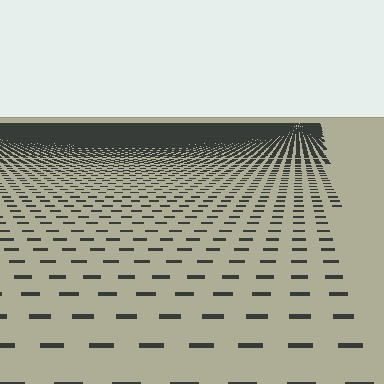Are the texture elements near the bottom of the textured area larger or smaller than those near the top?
Larger. Near the bottom, elements are closer to the viewer and appear at a bigger on-screen size.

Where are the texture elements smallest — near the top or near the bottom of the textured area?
Near the top.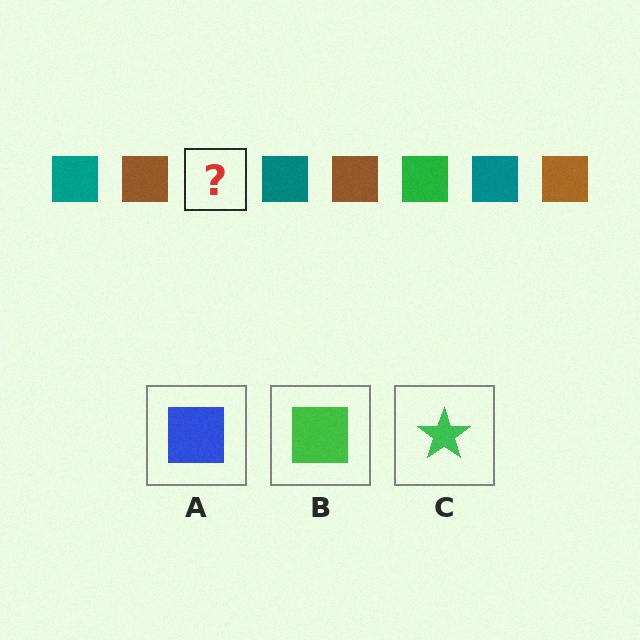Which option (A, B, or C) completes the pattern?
B.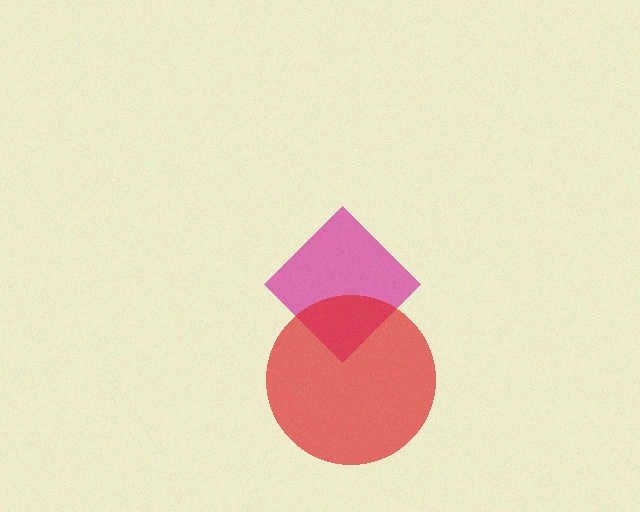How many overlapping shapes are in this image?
There are 2 overlapping shapes in the image.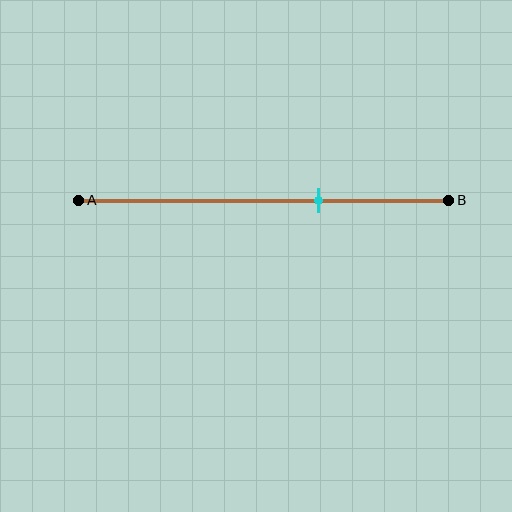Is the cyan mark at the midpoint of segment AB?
No, the mark is at about 65% from A, not at the 50% midpoint.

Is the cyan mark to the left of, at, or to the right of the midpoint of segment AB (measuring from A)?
The cyan mark is to the right of the midpoint of segment AB.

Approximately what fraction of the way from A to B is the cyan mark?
The cyan mark is approximately 65% of the way from A to B.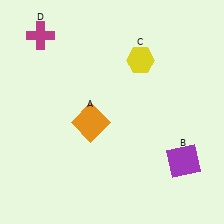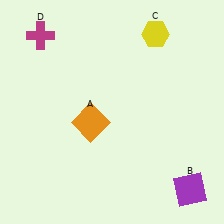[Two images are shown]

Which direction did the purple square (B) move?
The purple square (B) moved down.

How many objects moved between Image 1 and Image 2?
2 objects moved between the two images.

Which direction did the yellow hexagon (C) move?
The yellow hexagon (C) moved up.